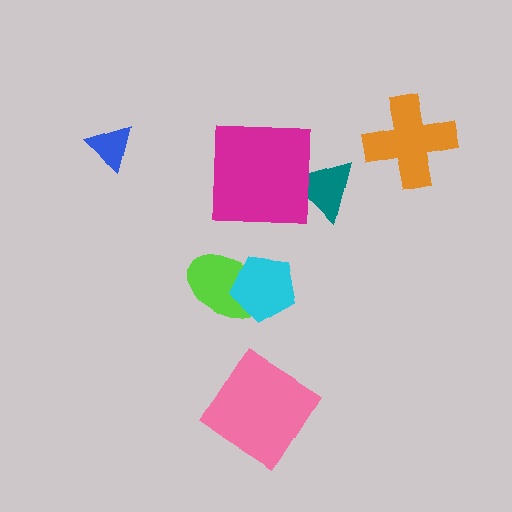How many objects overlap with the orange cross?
0 objects overlap with the orange cross.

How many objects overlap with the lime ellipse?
1 object overlaps with the lime ellipse.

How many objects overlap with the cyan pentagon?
1 object overlaps with the cyan pentagon.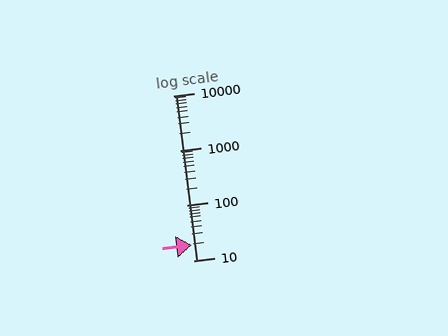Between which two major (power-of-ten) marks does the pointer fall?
The pointer is between 10 and 100.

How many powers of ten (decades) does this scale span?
The scale spans 3 decades, from 10 to 10000.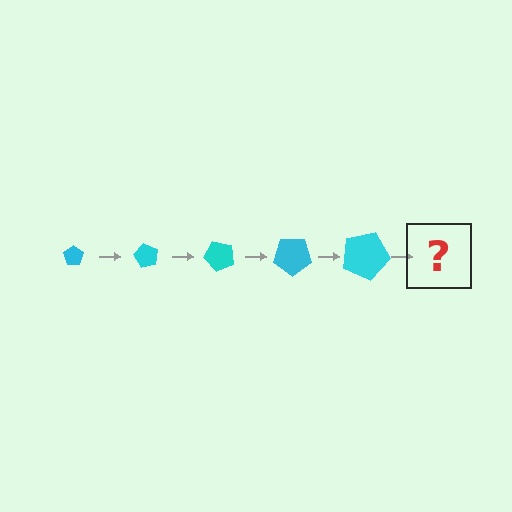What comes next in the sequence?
The next element should be a pentagon, larger than the previous one and rotated 300 degrees from the start.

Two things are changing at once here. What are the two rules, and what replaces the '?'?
The two rules are that the pentagon grows larger each step and it rotates 60 degrees each step. The '?' should be a pentagon, larger than the previous one and rotated 300 degrees from the start.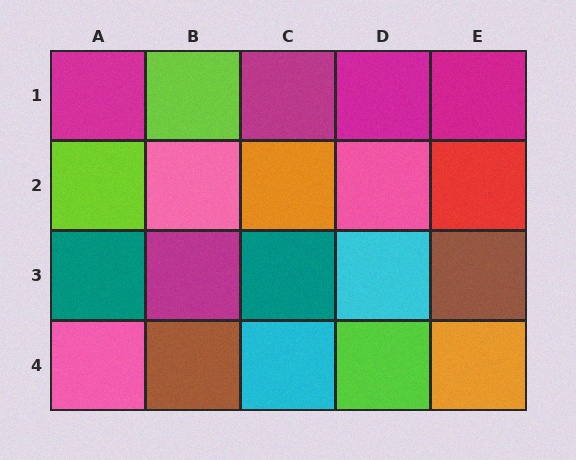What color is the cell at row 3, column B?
Magenta.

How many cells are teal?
2 cells are teal.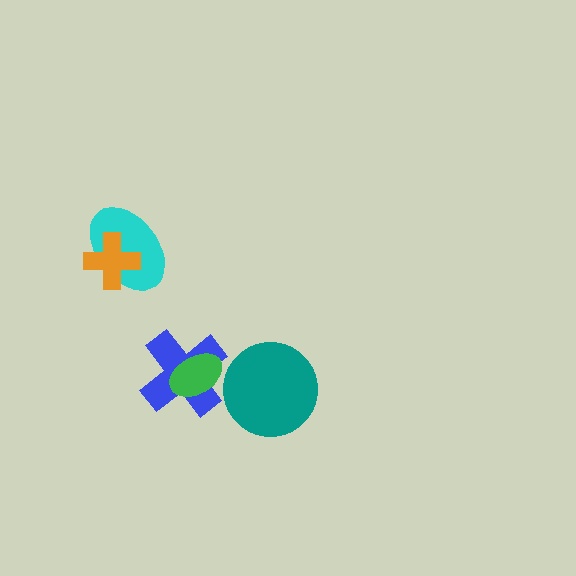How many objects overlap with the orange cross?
1 object overlaps with the orange cross.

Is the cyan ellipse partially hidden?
Yes, it is partially covered by another shape.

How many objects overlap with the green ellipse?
1 object overlaps with the green ellipse.